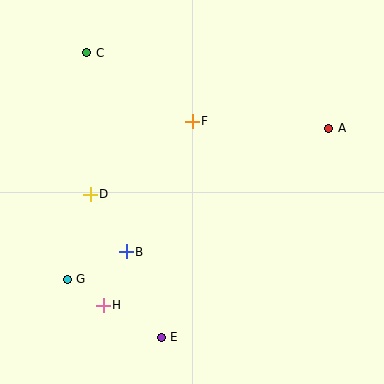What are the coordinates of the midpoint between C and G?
The midpoint between C and G is at (77, 166).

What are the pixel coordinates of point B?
Point B is at (126, 252).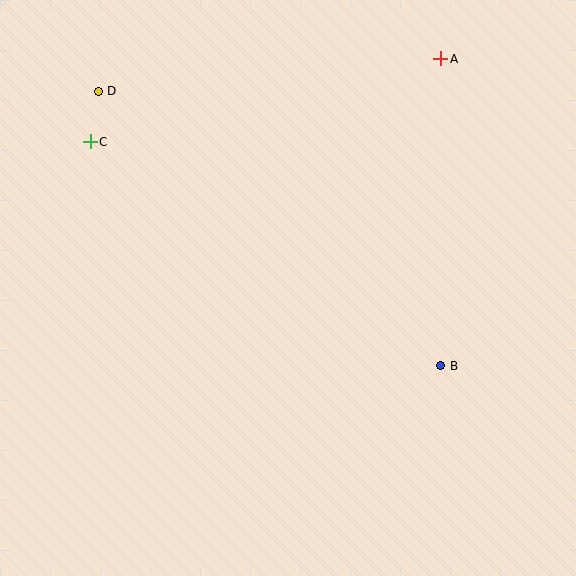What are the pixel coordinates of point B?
Point B is at (441, 366).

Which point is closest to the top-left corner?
Point D is closest to the top-left corner.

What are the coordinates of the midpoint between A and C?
The midpoint between A and C is at (266, 100).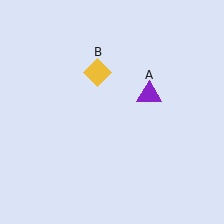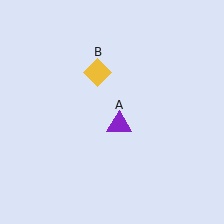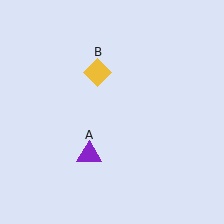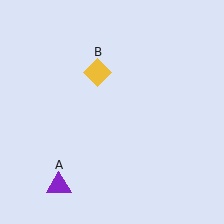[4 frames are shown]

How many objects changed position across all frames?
1 object changed position: purple triangle (object A).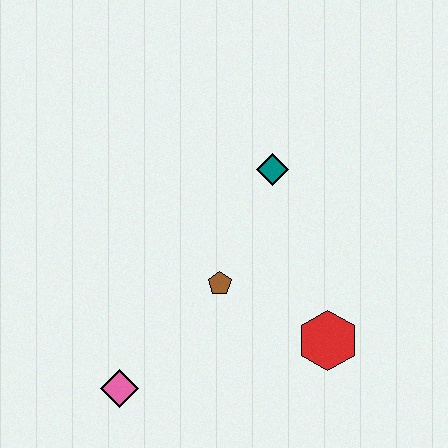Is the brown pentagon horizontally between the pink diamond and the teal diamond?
Yes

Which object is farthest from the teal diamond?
The pink diamond is farthest from the teal diamond.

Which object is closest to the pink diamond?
The brown pentagon is closest to the pink diamond.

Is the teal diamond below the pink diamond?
No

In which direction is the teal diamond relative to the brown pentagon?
The teal diamond is above the brown pentagon.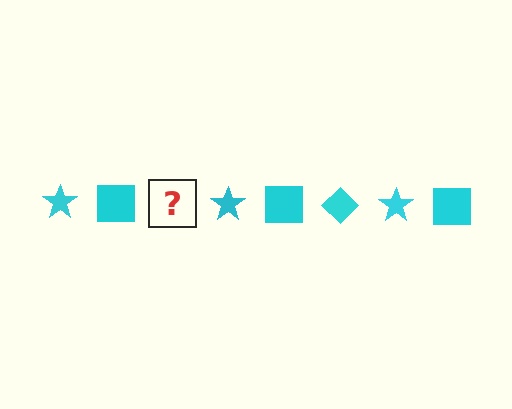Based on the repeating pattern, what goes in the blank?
The blank should be a cyan diamond.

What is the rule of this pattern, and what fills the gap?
The rule is that the pattern cycles through star, square, diamond shapes in cyan. The gap should be filled with a cyan diamond.